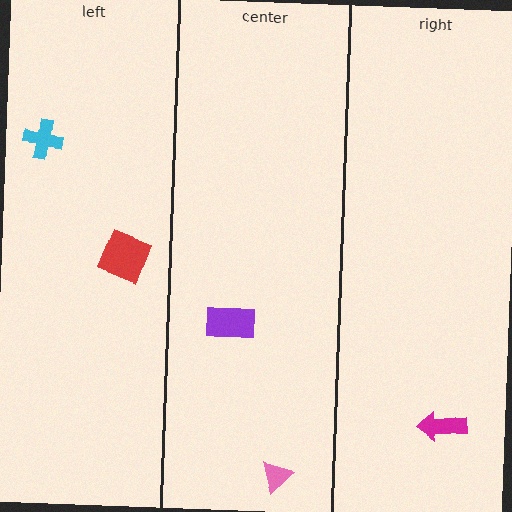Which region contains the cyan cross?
The left region.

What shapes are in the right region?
The magenta arrow.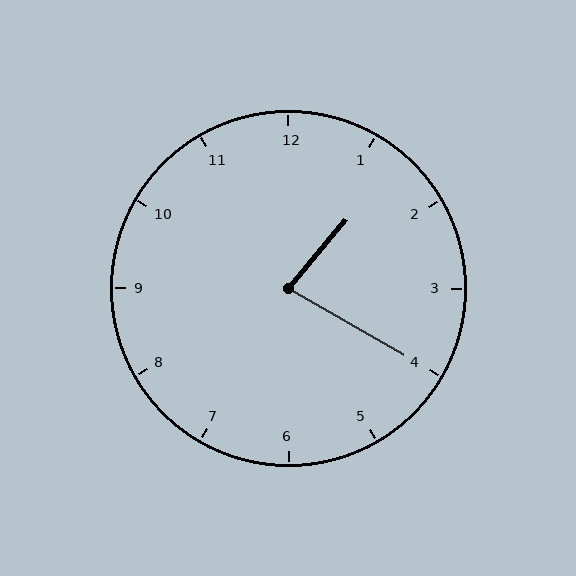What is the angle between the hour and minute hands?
Approximately 80 degrees.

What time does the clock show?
1:20.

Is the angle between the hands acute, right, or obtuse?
It is acute.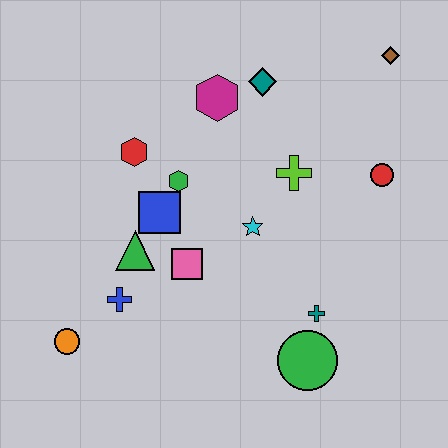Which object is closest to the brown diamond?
The red circle is closest to the brown diamond.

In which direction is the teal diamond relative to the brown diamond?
The teal diamond is to the left of the brown diamond.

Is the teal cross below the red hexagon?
Yes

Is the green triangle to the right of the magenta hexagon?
No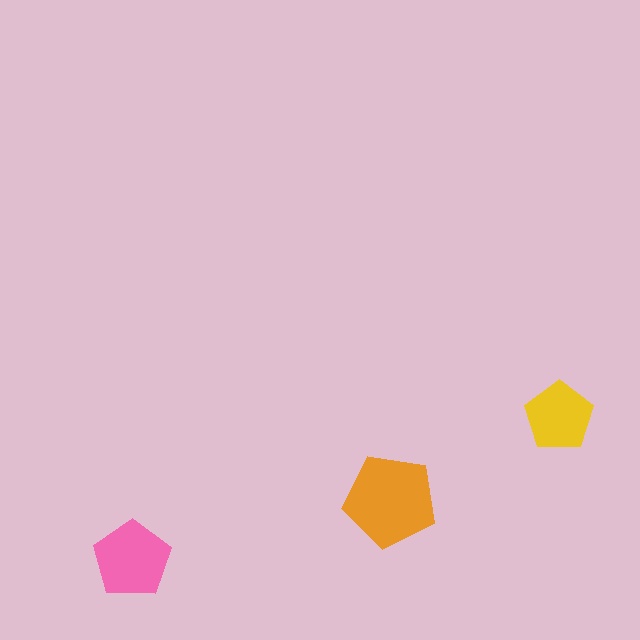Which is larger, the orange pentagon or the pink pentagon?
The orange one.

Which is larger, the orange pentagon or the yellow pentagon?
The orange one.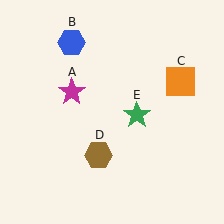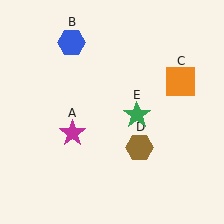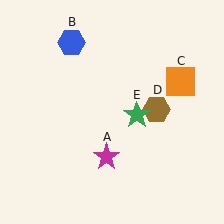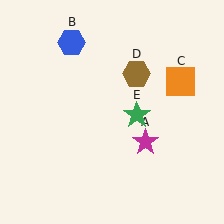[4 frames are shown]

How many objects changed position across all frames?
2 objects changed position: magenta star (object A), brown hexagon (object D).